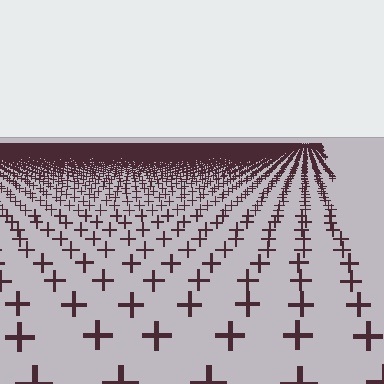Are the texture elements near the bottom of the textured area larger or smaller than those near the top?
Larger. Near the bottom, elements are closer to the viewer and appear at a bigger on-screen size.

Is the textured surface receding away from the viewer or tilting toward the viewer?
The surface is receding away from the viewer. Texture elements get smaller and denser toward the top.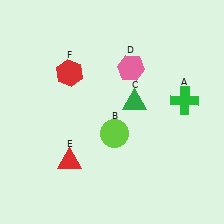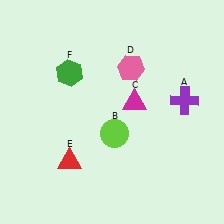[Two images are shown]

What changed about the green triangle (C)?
In Image 1, C is green. In Image 2, it changed to magenta.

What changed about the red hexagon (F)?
In Image 1, F is red. In Image 2, it changed to green.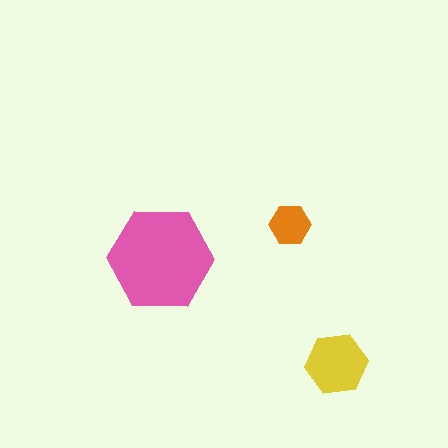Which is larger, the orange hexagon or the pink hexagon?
The pink one.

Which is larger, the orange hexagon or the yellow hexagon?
The yellow one.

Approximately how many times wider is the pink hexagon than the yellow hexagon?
About 1.5 times wider.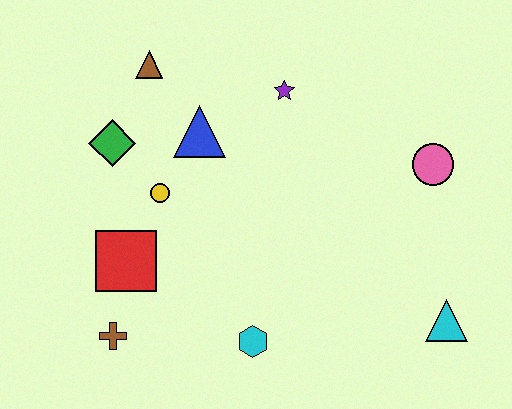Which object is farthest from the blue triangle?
The cyan triangle is farthest from the blue triangle.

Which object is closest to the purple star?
The blue triangle is closest to the purple star.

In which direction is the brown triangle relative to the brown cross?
The brown triangle is above the brown cross.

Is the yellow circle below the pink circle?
Yes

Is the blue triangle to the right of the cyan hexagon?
No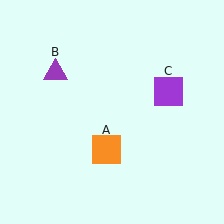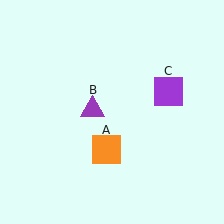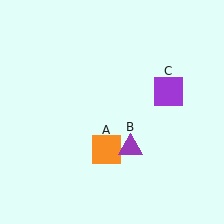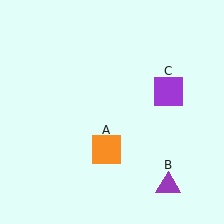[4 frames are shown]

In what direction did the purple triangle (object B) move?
The purple triangle (object B) moved down and to the right.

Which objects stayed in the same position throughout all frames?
Orange square (object A) and purple square (object C) remained stationary.